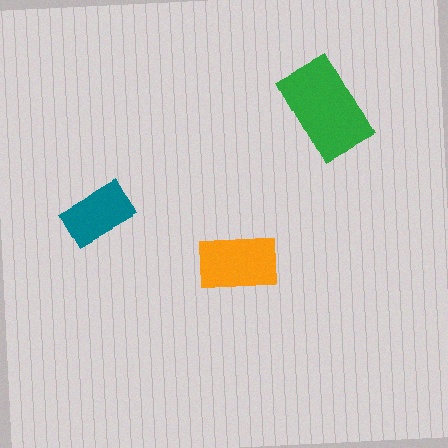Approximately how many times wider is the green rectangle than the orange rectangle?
About 1.5 times wider.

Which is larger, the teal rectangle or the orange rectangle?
The orange one.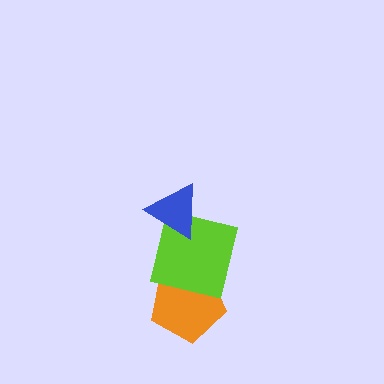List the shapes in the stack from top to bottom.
From top to bottom: the blue triangle, the lime square, the orange pentagon.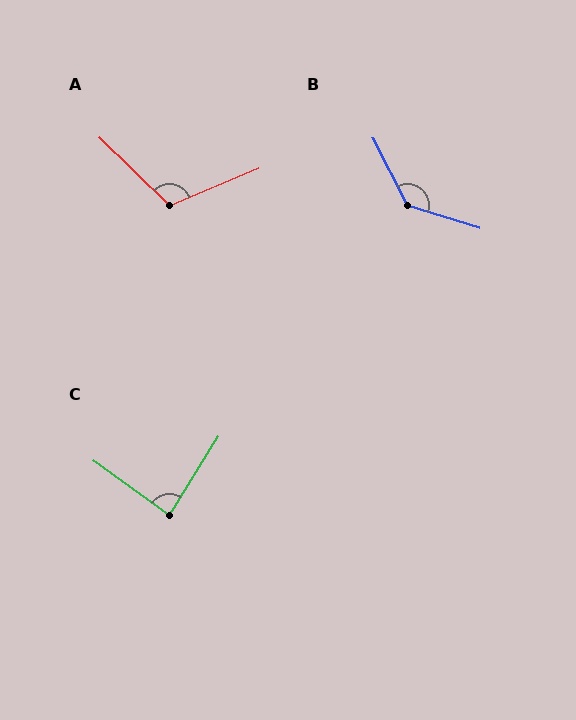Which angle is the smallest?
C, at approximately 86 degrees.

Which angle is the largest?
B, at approximately 135 degrees.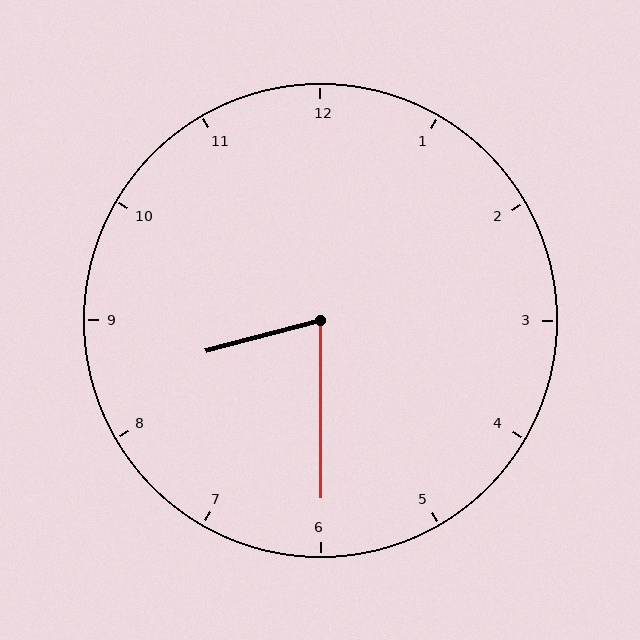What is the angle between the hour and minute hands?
Approximately 75 degrees.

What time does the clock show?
8:30.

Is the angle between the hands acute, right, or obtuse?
It is acute.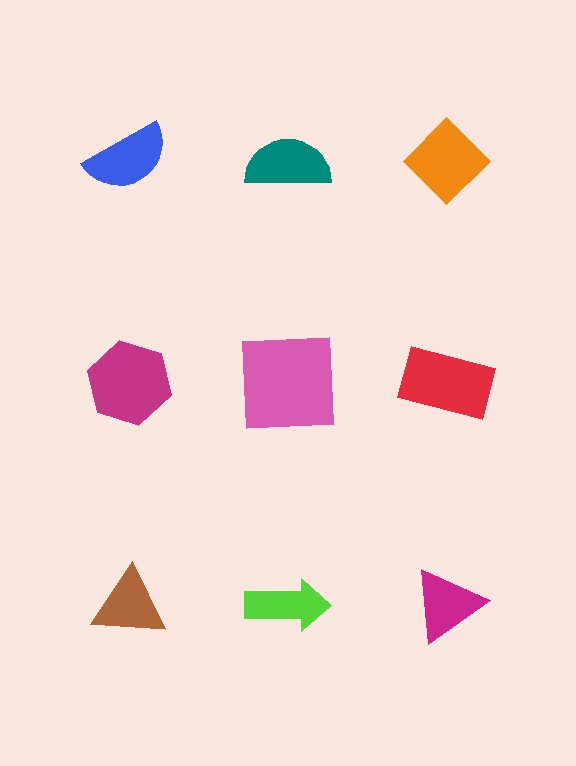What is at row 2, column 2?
A pink square.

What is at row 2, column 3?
A red rectangle.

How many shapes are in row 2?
3 shapes.